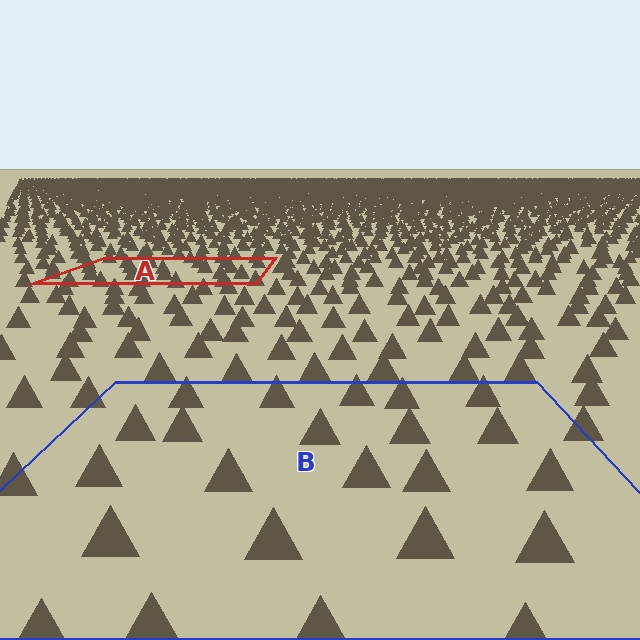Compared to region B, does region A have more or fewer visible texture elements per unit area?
Region A has more texture elements per unit area — they are packed more densely because it is farther away.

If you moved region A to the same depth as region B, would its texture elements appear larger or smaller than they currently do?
They would appear larger. At a closer depth, the same texture elements are projected at a bigger on-screen size.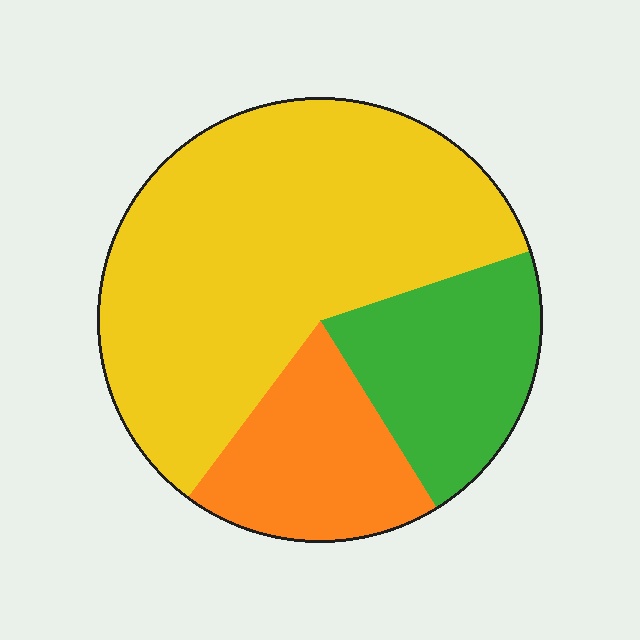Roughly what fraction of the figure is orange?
Orange takes up about one fifth (1/5) of the figure.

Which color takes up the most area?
Yellow, at roughly 60%.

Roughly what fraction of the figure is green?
Green covers 21% of the figure.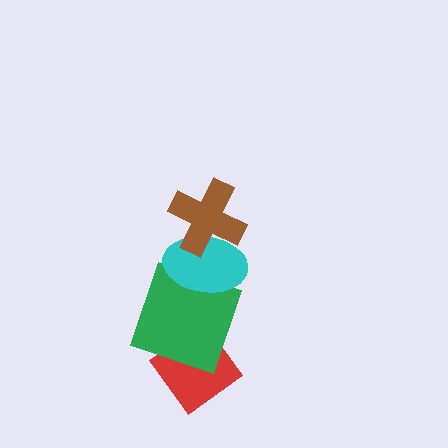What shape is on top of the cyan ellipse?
The brown cross is on top of the cyan ellipse.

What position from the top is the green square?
The green square is 3rd from the top.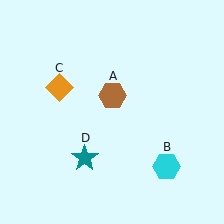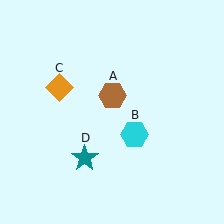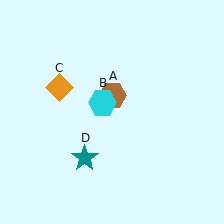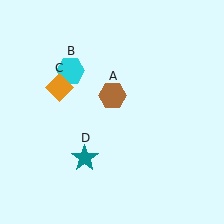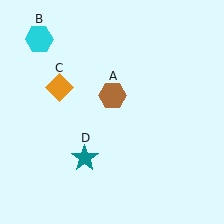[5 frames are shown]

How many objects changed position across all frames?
1 object changed position: cyan hexagon (object B).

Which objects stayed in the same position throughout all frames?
Brown hexagon (object A) and orange diamond (object C) and teal star (object D) remained stationary.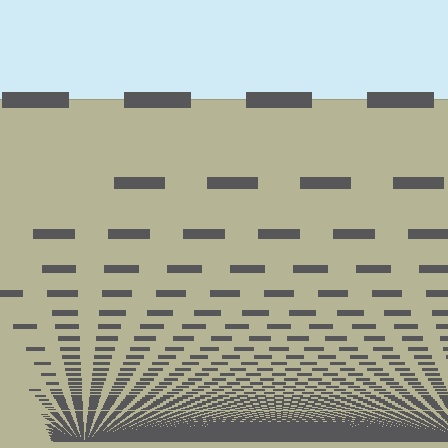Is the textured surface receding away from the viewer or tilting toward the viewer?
The surface appears to tilt toward the viewer. Texture elements get larger and sparser toward the top.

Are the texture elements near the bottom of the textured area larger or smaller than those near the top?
Smaller. The gradient is inverted — elements near the bottom are smaller and denser.